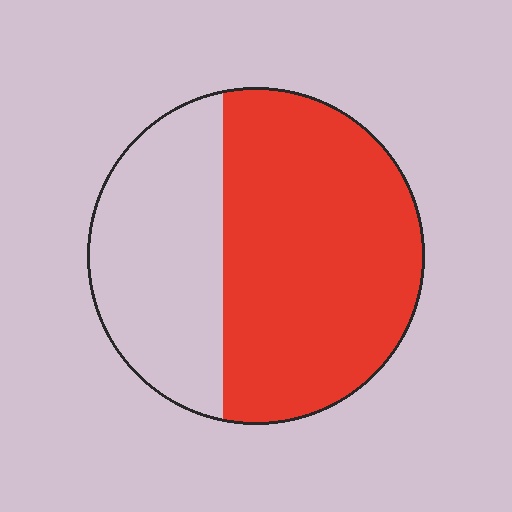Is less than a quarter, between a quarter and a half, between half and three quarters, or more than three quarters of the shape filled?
Between half and three quarters.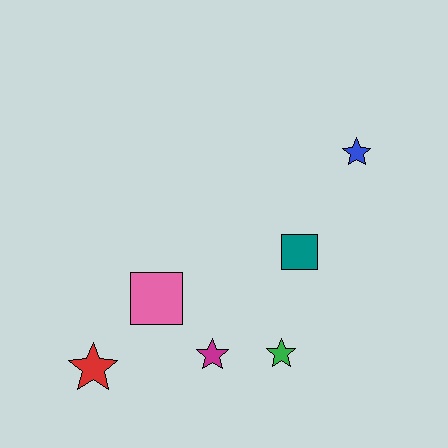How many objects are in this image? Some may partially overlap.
There are 6 objects.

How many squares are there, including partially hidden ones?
There are 2 squares.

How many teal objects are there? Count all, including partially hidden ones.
There is 1 teal object.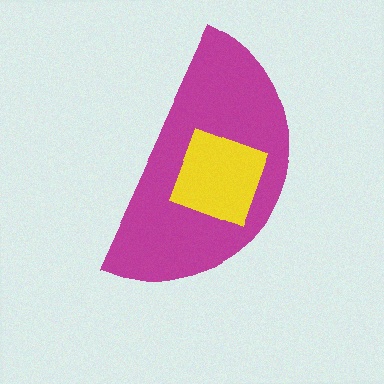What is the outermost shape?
The magenta semicircle.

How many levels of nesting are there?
2.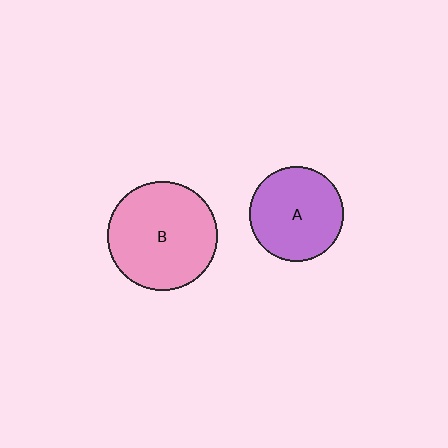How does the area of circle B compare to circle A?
Approximately 1.3 times.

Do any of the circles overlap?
No, none of the circles overlap.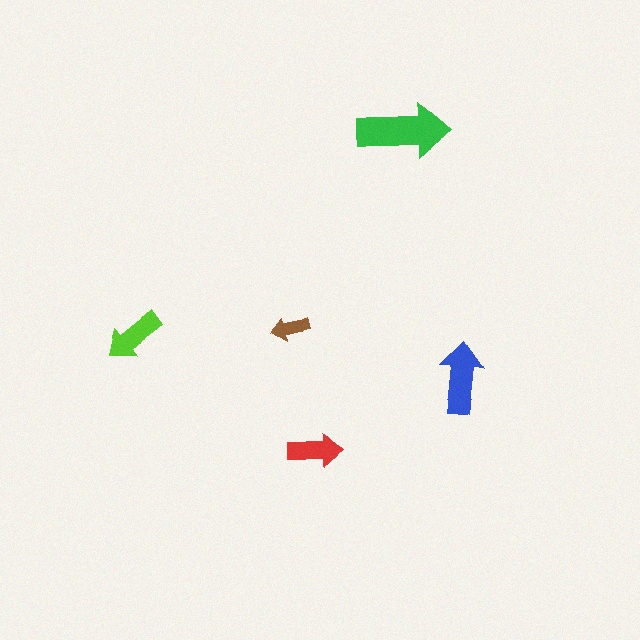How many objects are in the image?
There are 5 objects in the image.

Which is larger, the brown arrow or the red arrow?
The red one.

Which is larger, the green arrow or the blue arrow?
The green one.